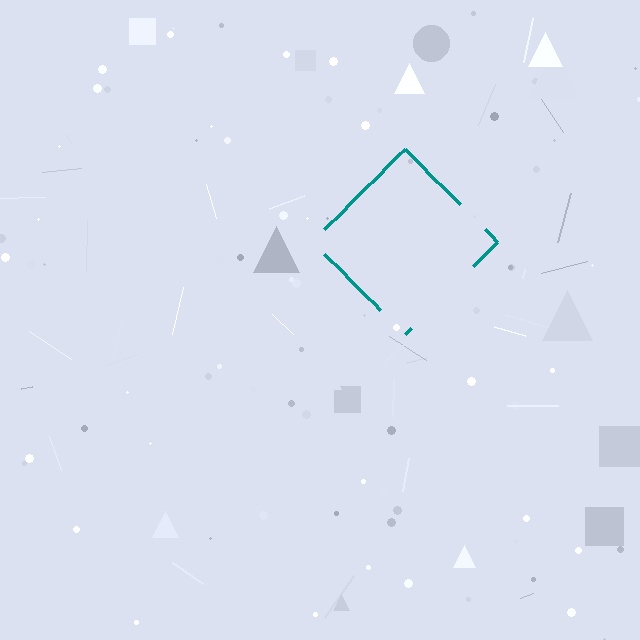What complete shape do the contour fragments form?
The contour fragments form a diamond.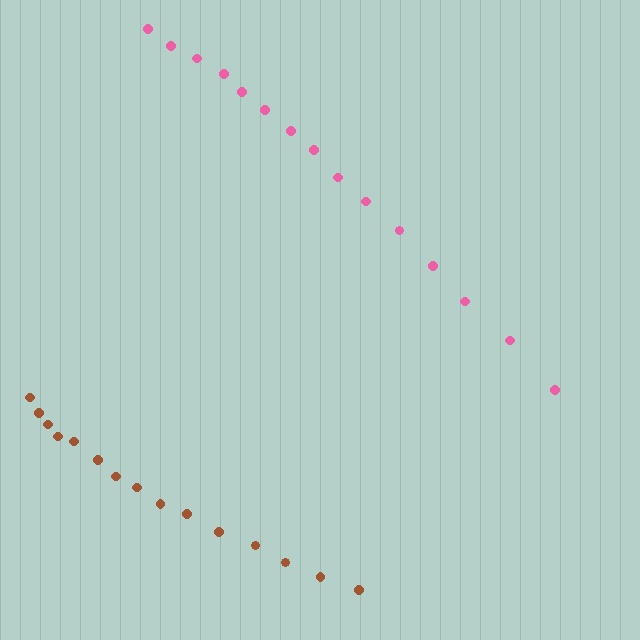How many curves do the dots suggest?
There are 2 distinct paths.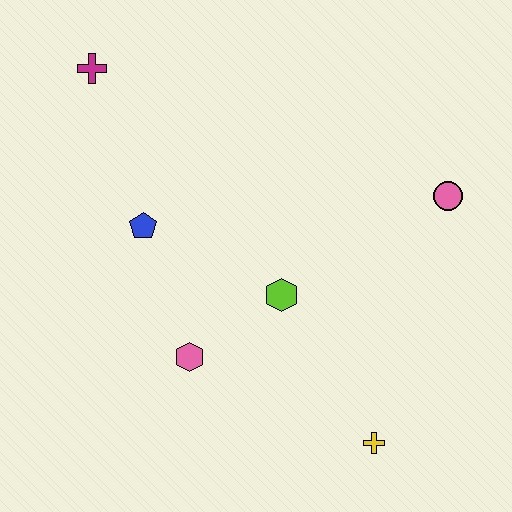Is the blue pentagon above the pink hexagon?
Yes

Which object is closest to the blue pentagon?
The pink hexagon is closest to the blue pentagon.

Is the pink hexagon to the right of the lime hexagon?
No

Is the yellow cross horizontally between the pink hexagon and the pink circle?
Yes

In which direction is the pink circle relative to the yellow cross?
The pink circle is above the yellow cross.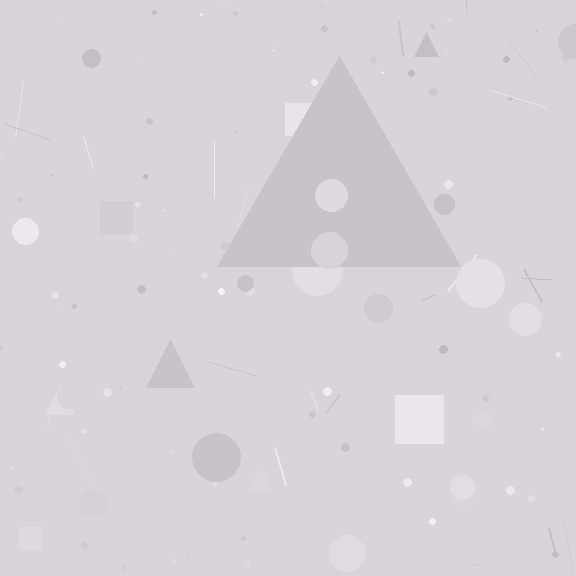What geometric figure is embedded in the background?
A triangle is embedded in the background.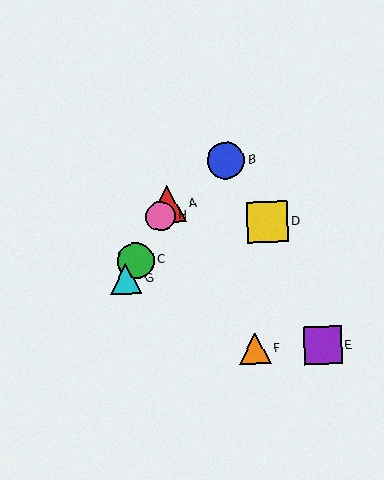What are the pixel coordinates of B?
Object B is at (226, 161).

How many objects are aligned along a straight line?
4 objects (A, C, G, H) are aligned along a straight line.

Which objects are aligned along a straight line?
Objects A, C, G, H are aligned along a straight line.